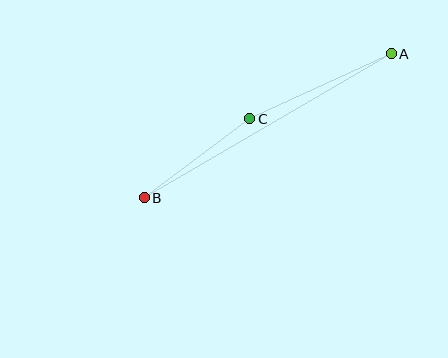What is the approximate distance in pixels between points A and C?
The distance between A and C is approximately 156 pixels.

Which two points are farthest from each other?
Points A and B are farthest from each other.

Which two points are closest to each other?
Points B and C are closest to each other.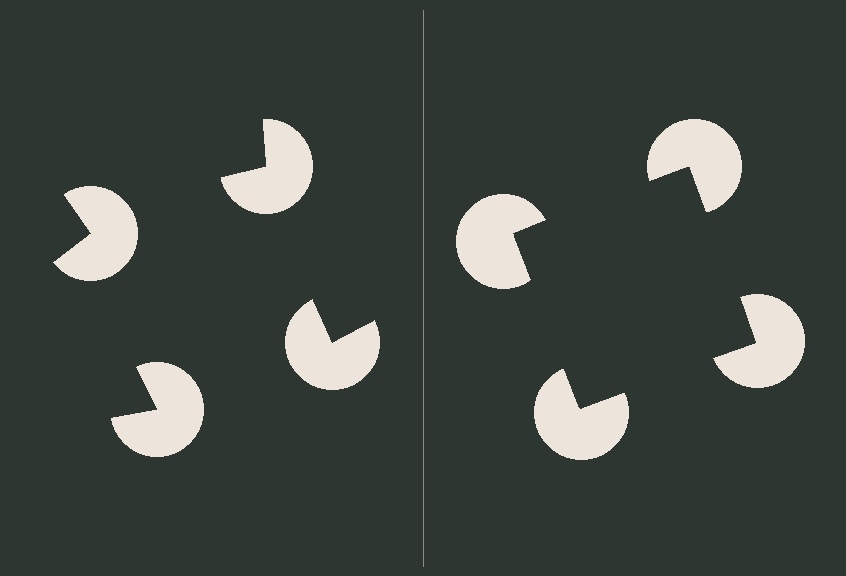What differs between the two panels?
The pac-man discs are positioned identically on both sides; only the wedge orientations differ. On the right they align to a square; on the left they are misaligned.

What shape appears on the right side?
An illusory square.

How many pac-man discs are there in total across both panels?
8 — 4 on each side.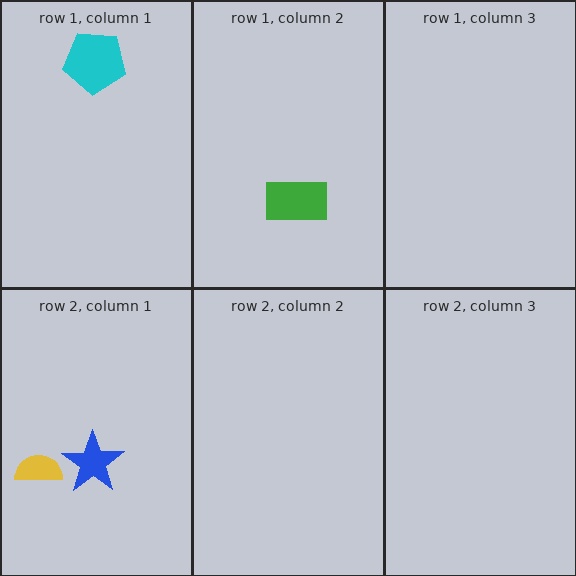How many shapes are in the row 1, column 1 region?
1.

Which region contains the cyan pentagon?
The row 1, column 1 region.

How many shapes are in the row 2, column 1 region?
2.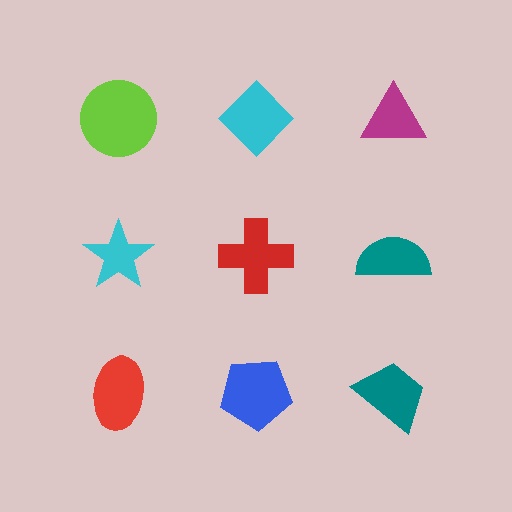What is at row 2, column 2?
A red cross.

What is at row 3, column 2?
A blue pentagon.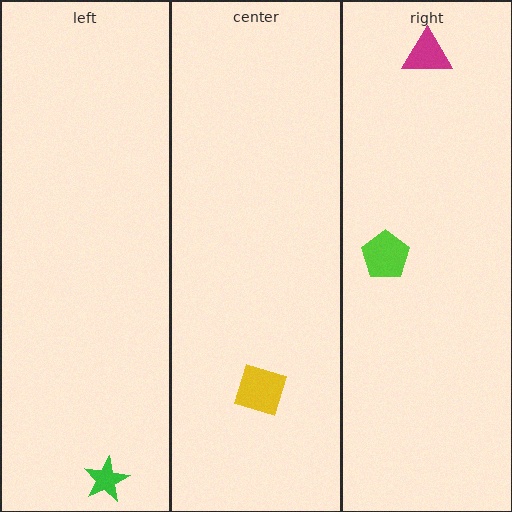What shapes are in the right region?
The magenta triangle, the lime pentagon.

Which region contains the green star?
The left region.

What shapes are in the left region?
The green star.